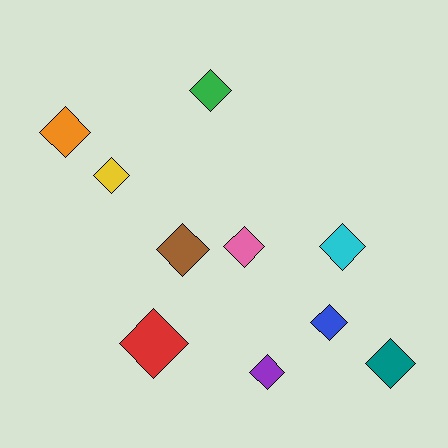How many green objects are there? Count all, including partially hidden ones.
There is 1 green object.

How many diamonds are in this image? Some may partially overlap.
There are 10 diamonds.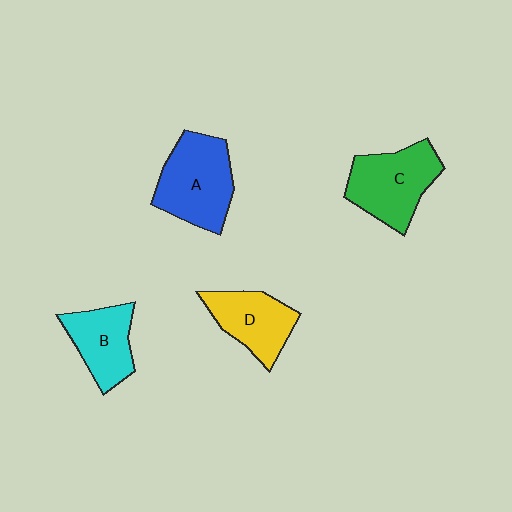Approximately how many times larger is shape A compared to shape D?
Approximately 1.3 times.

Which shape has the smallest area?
Shape B (cyan).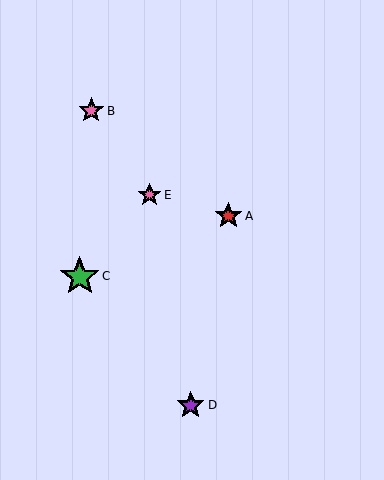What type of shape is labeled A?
Shape A is a red star.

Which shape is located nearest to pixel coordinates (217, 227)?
The red star (labeled A) at (228, 216) is nearest to that location.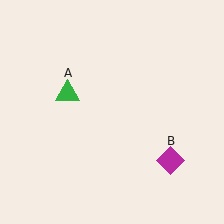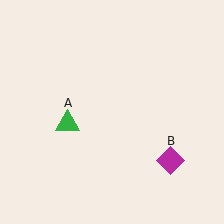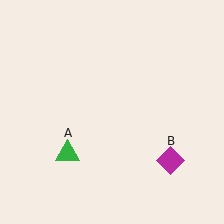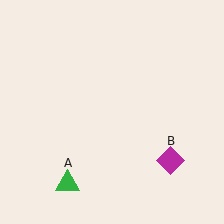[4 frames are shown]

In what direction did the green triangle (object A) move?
The green triangle (object A) moved down.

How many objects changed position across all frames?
1 object changed position: green triangle (object A).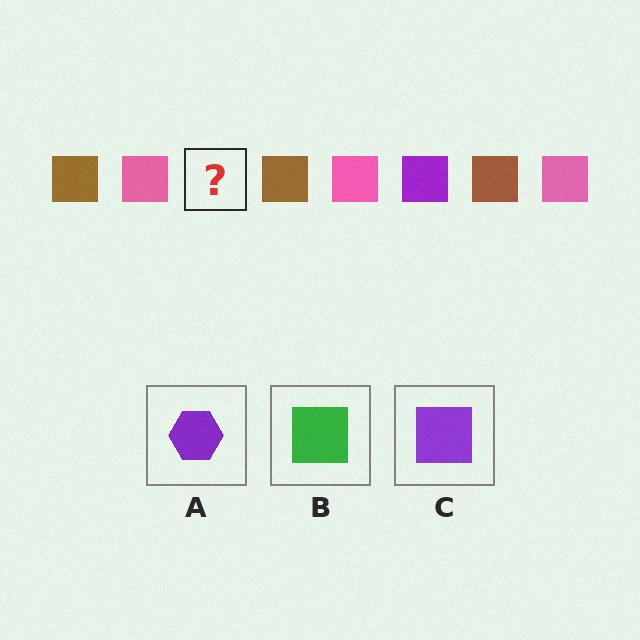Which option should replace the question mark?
Option C.